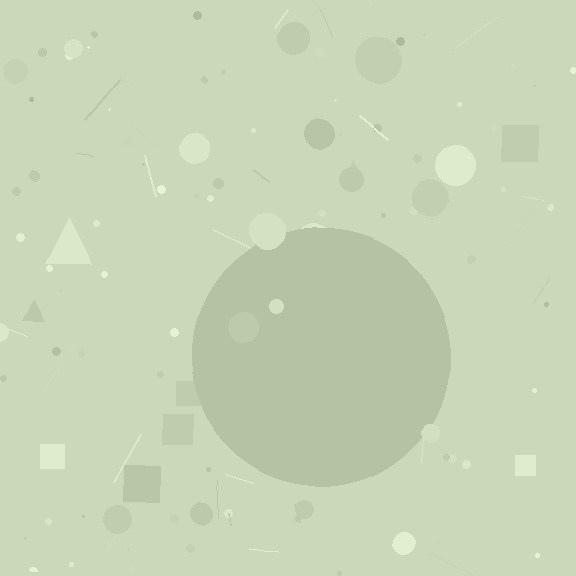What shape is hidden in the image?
A circle is hidden in the image.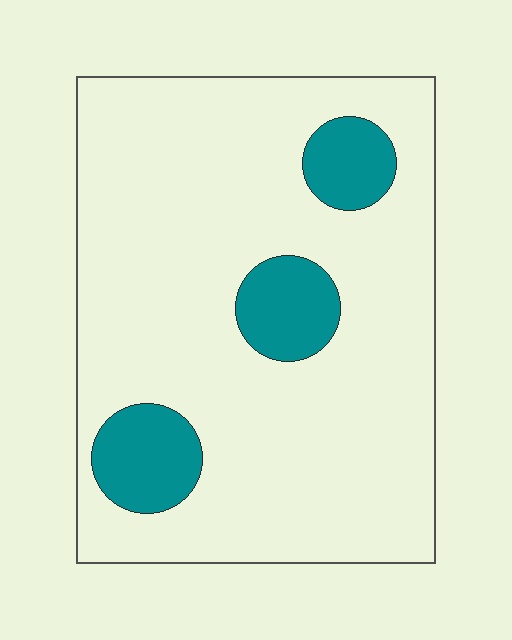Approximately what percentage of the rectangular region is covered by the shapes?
Approximately 15%.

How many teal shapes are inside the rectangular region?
3.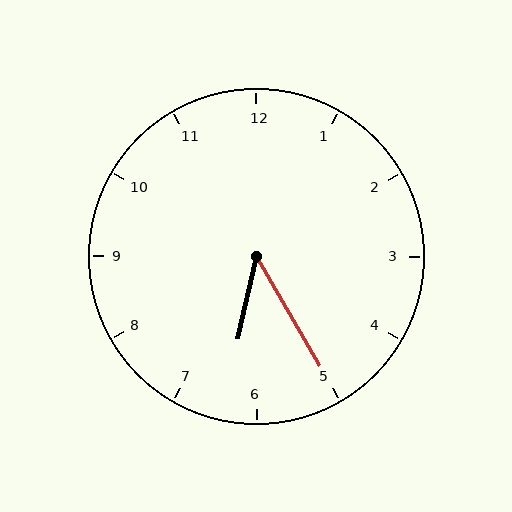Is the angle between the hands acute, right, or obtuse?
It is acute.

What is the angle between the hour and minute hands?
Approximately 42 degrees.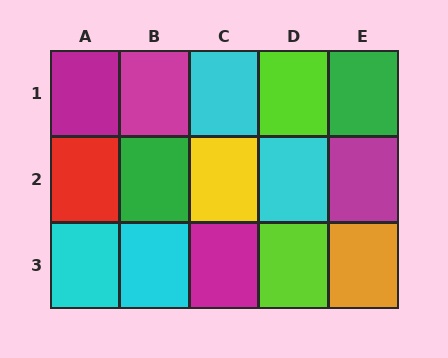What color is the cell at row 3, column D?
Lime.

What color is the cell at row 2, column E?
Magenta.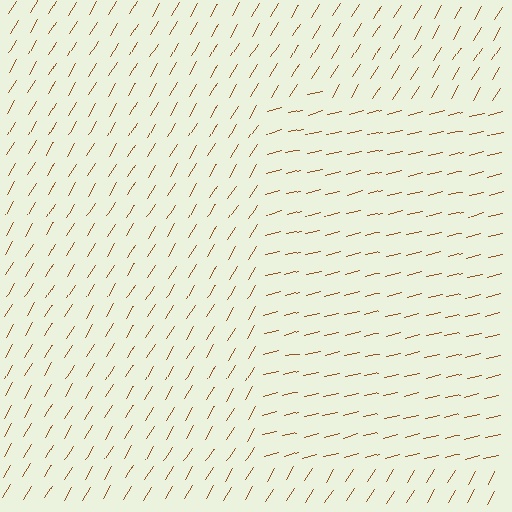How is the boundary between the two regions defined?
The boundary is defined purely by a change in line orientation (approximately 45 degrees difference). All lines are the same color and thickness.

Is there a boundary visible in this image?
Yes, there is a texture boundary formed by a change in line orientation.